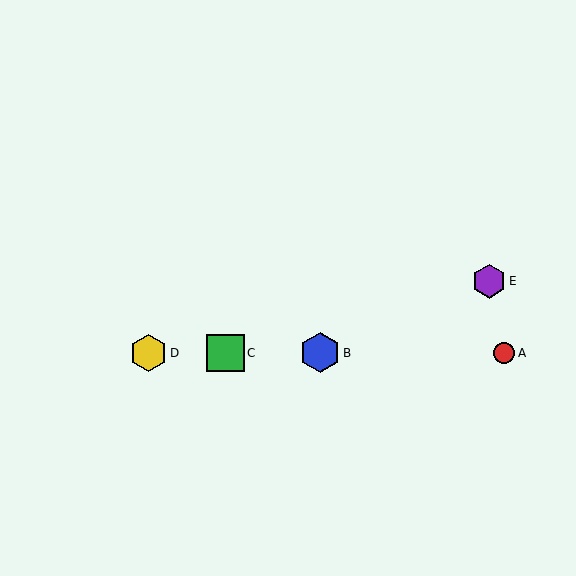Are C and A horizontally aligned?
Yes, both are at y≈353.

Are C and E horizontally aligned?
No, C is at y≈353 and E is at y≈281.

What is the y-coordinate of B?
Object B is at y≈353.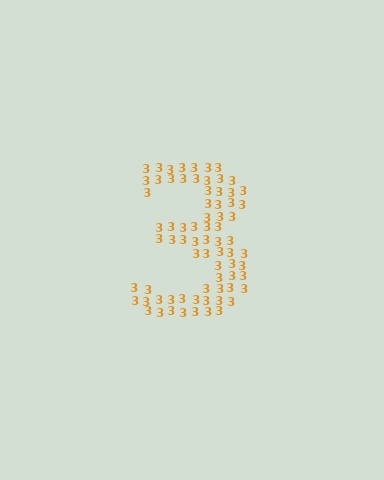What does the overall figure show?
The overall figure shows the digit 3.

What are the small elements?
The small elements are digit 3's.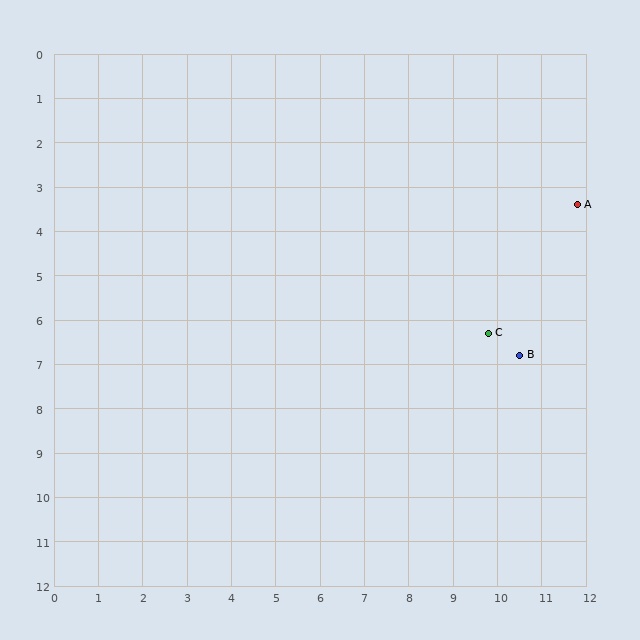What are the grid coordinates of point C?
Point C is at approximately (9.8, 6.3).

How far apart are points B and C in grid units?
Points B and C are about 0.9 grid units apart.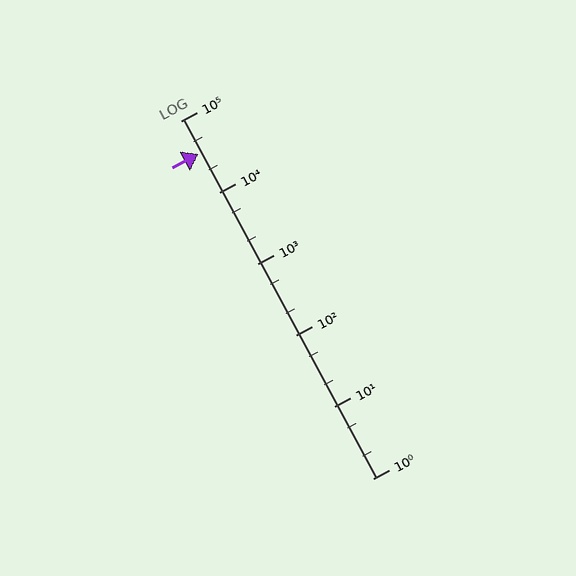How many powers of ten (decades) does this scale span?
The scale spans 5 decades, from 1 to 100000.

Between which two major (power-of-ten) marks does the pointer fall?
The pointer is between 10000 and 100000.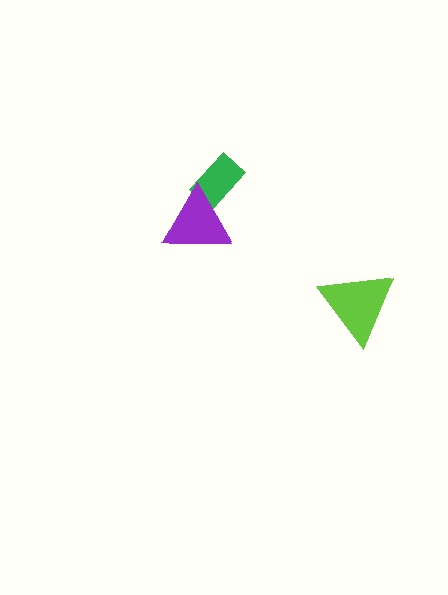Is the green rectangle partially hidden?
Yes, it is partially covered by another shape.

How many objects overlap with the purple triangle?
1 object overlaps with the purple triangle.